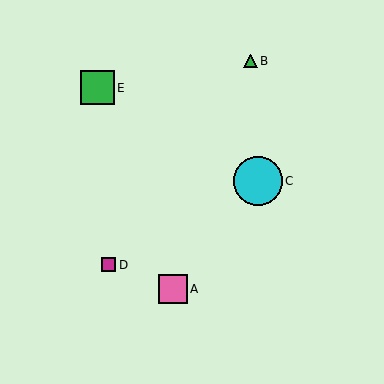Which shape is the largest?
The cyan circle (labeled C) is the largest.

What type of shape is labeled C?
Shape C is a cyan circle.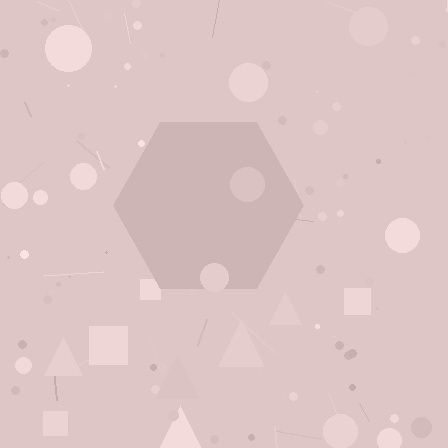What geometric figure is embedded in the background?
A hexagon is embedded in the background.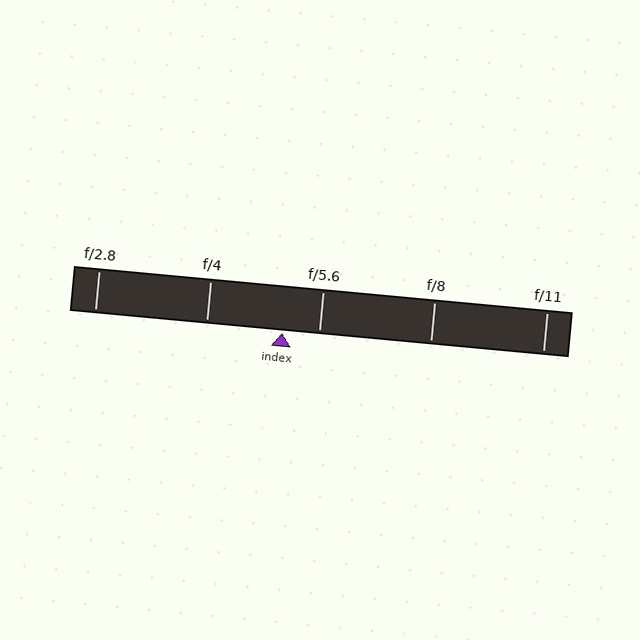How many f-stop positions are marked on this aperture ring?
There are 5 f-stop positions marked.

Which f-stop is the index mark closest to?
The index mark is closest to f/5.6.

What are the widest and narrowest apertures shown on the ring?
The widest aperture shown is f/2.8 and the narrowest is f/11.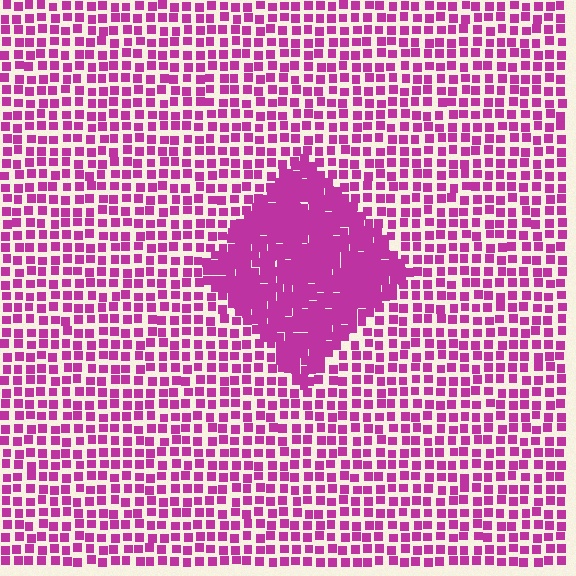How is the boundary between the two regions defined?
The boundary is defined by a change in element density (approximately 2.2x ratio). All elements are the same color, size, and shape.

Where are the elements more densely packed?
The elements are more densely packed inside the diamond boundary.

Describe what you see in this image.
The image contains small magenta elements arranged at two different densities. A diamond-shaped region is visible where the elements are more densely packed than the surrounding area.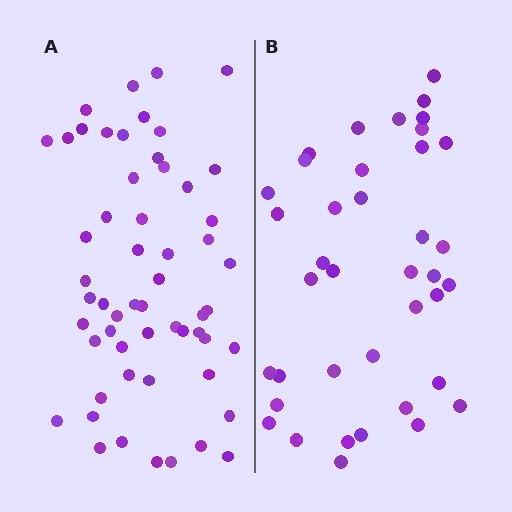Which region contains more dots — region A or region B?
Region A (the left region) has more dots.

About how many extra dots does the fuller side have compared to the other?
Region A has approximately 15 more dots than region B.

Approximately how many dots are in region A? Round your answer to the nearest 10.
About 60 dots. (The exact count is 56, which rounds to 60.)